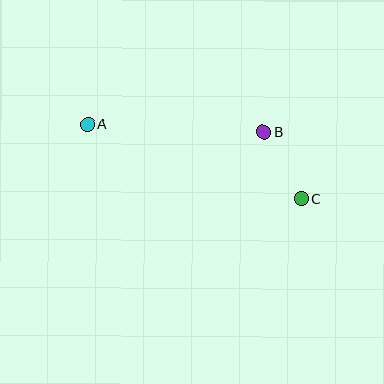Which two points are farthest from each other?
Points A and C are farthest from each other.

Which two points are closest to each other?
Points B and C are closest to each other.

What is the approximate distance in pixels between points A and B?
The distance between A and B is approximately 176 pixels.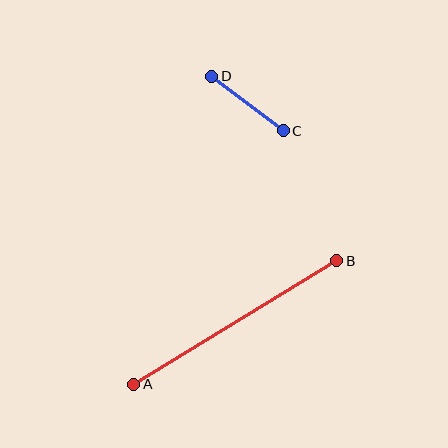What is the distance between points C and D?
The distance is approximately 90 pixels.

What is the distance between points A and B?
The distance is approximately 238 pixels.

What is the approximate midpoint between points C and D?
The midpoint is at approximately (248, 103) pixels.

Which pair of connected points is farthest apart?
Points A and B are farthest apart.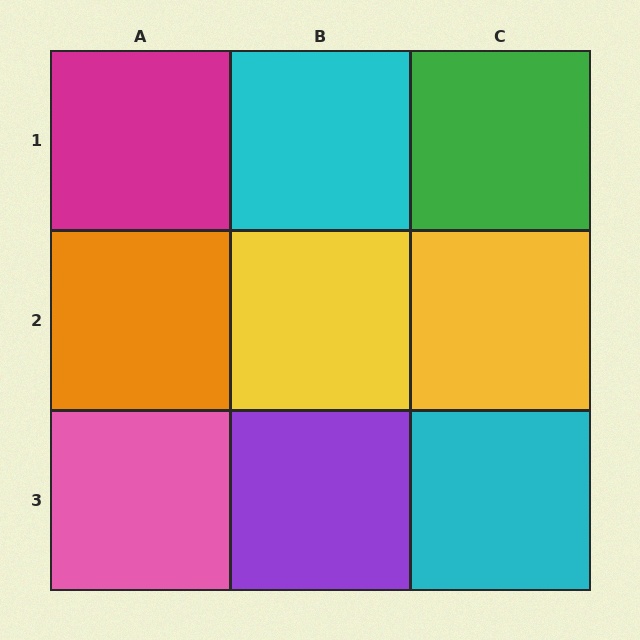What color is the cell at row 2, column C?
Yellow.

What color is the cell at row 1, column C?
Green.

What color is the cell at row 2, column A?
Orange.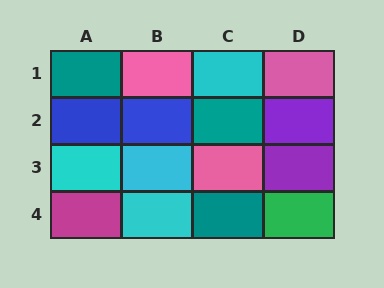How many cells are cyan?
4 cells are cyan.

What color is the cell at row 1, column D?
Pink.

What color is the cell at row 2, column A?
Blue.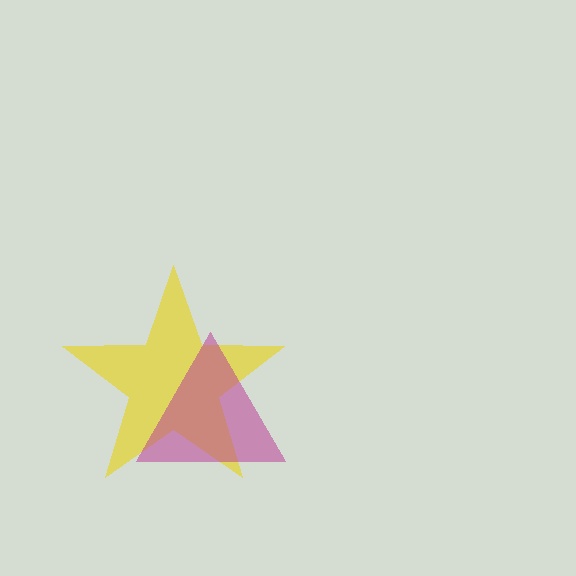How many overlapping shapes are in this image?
There are 2 overlapping shapes in the image.